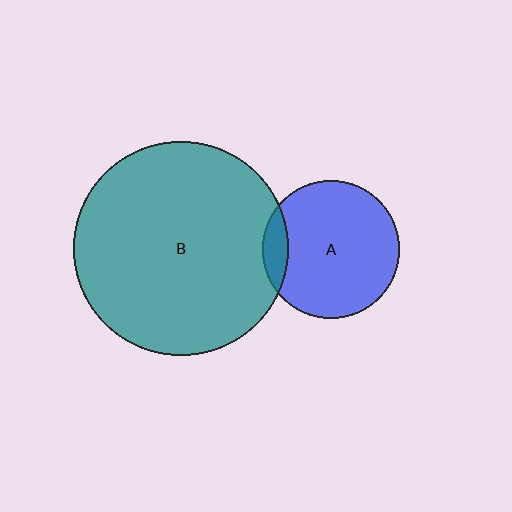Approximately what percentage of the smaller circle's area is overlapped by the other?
Approximately 10%.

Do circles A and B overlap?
Yes.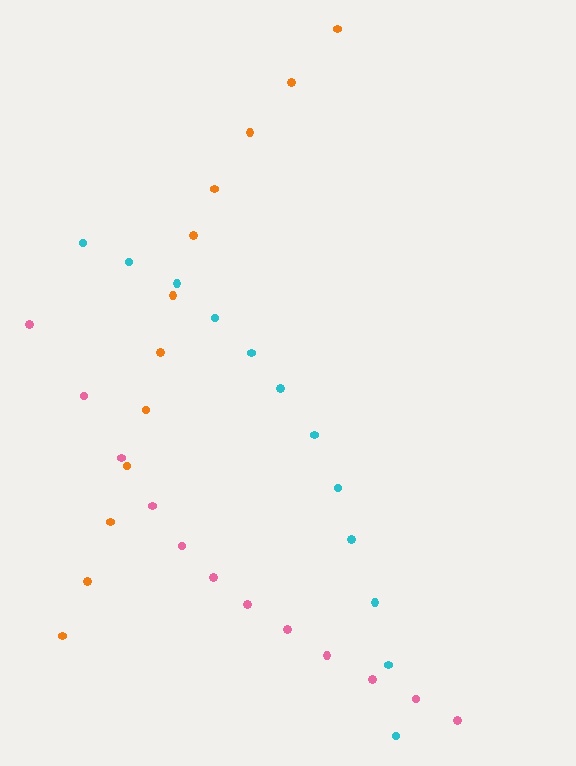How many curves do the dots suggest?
There are 3 distinct paths.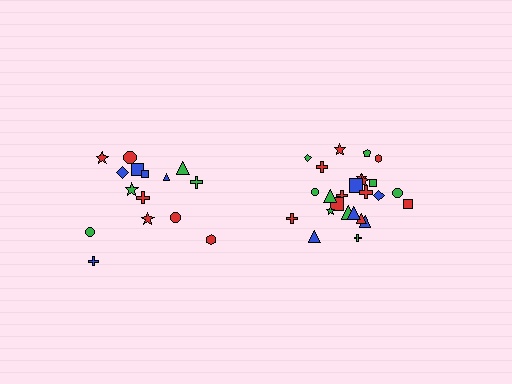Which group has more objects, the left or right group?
The right group.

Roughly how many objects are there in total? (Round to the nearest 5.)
Roughly 40 objects in total.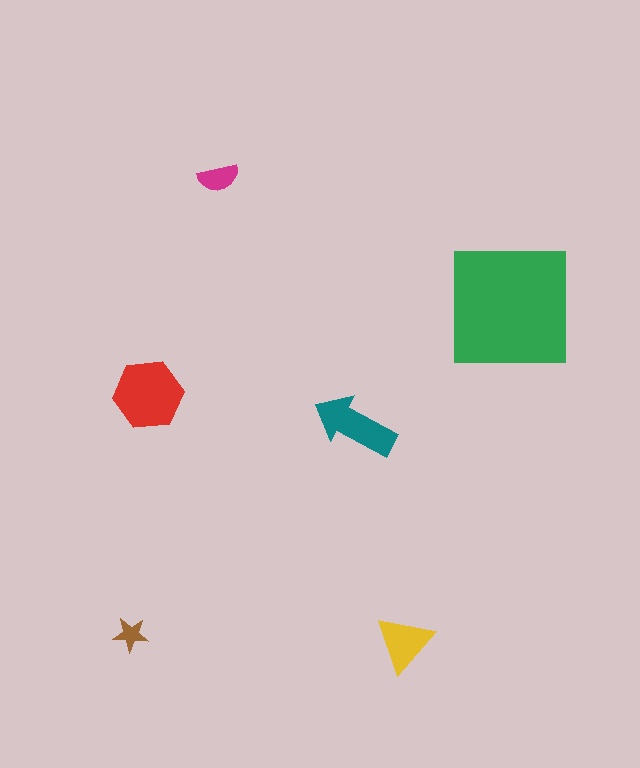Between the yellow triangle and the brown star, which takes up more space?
The yellow triangle.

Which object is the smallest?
The brown star.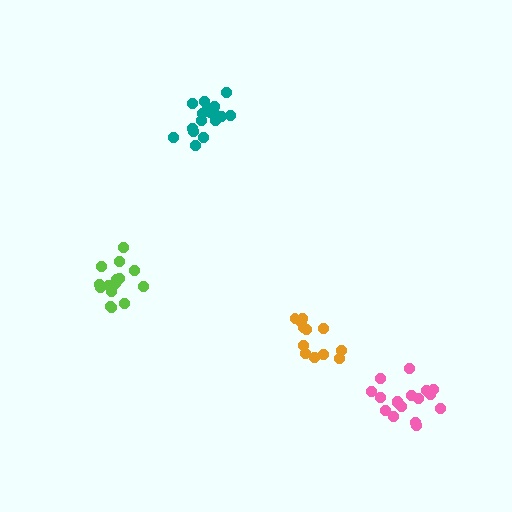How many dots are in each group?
Group 1: 15 dots, Group 2: 17 dots, Group 3: 12 dots, Group 4: 17 dots (61 total).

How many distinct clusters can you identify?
There are 4 distinct clusters.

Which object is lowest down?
The pink cluster is bottommost.